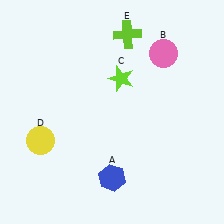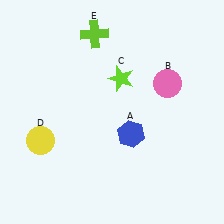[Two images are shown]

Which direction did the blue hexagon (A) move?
The blue hexagon (A) moved up.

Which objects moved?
The objects that moved are: the blue hexagon (A), the pink circle (B), the lime cross (E).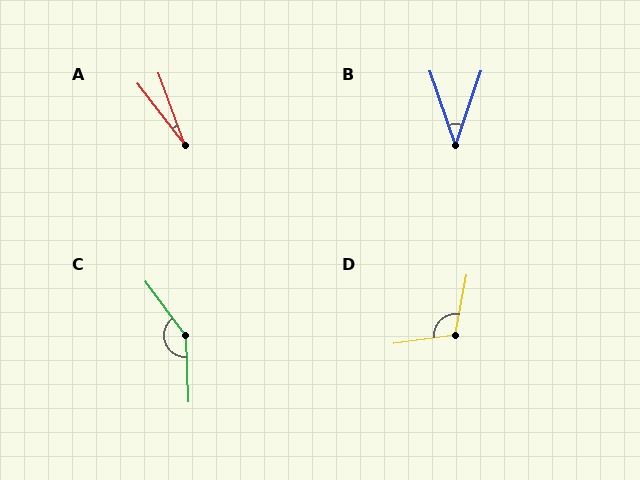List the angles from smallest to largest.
A (17°), B (38°), D (108°), C (146°).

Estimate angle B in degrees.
Approximately 38 degrees.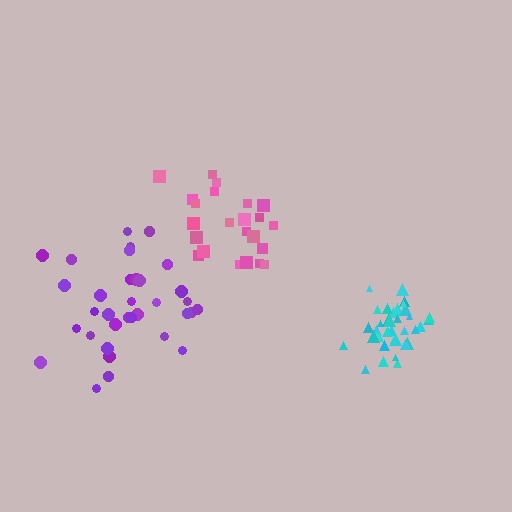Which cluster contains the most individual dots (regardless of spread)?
Cyan (35).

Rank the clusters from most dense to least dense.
cyan, pink, purple.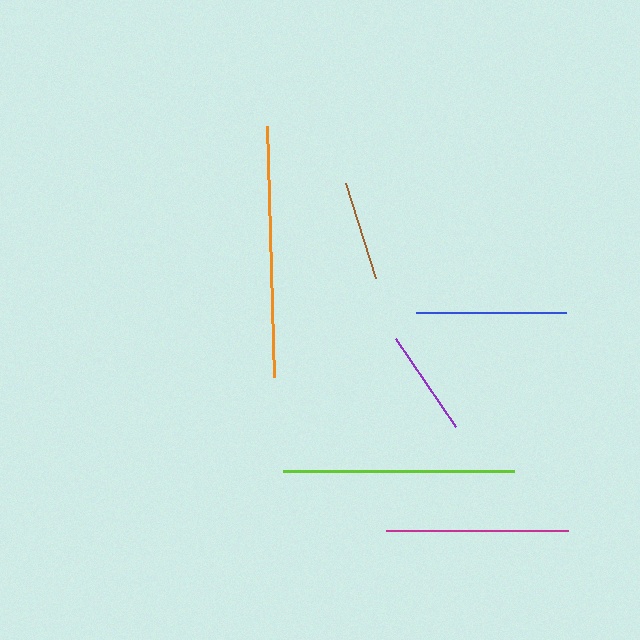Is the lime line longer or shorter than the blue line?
The lime line is longer than the blue line.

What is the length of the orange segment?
The orange segment is approximately 252 pixels long.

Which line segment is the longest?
The orange line is the longest at approximately 252 pixels.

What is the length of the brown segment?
The brown segment is approximately 99 pixels long.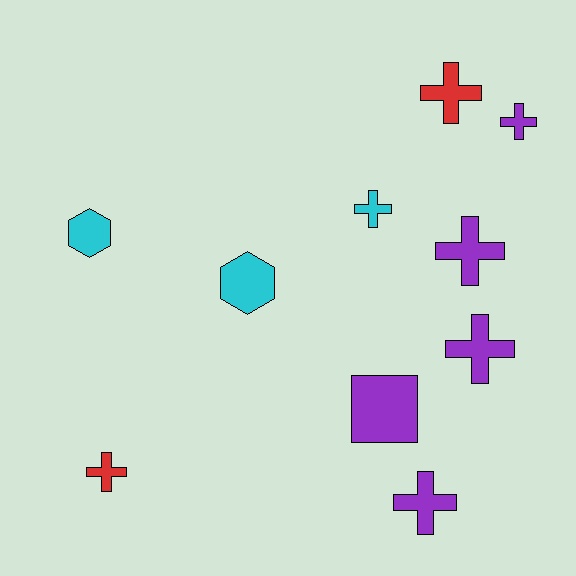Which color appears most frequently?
Purple, with 5 objects.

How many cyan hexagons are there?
There are 2 cyan hexagons.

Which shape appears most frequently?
Cross, with 7 objects.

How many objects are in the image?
There are 10 objects.